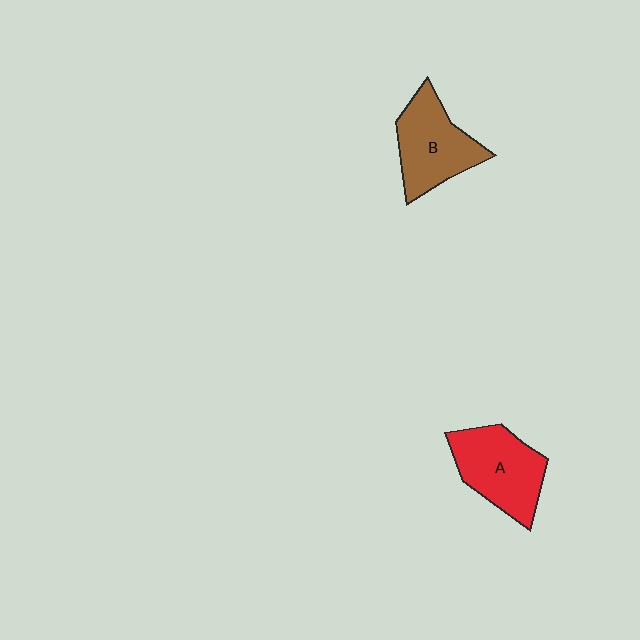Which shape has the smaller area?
Shape B (brown).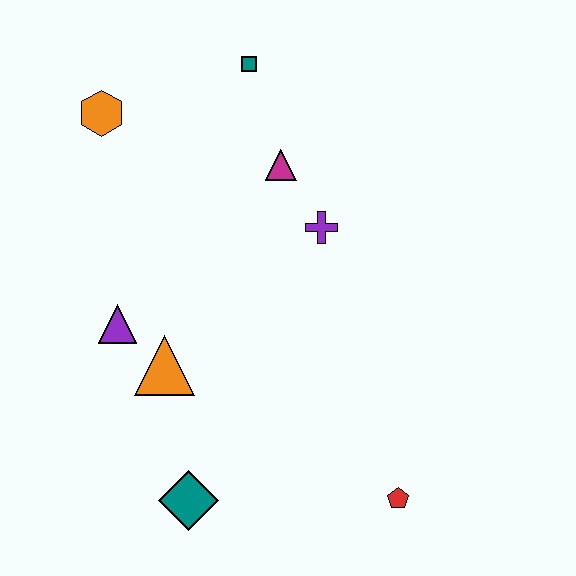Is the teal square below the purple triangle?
No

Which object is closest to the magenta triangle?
The purple cross is closest to the magenta triangle.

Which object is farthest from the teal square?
The red pentagon is farthest from the teal square.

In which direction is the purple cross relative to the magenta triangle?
The purple cross is below the magenta triangle.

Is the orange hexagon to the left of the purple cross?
Yes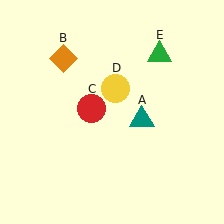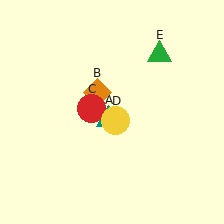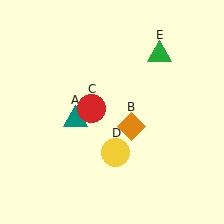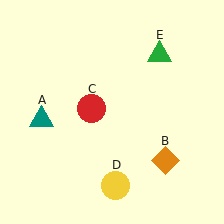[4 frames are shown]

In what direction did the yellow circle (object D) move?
The yellow circle (object D) moved down.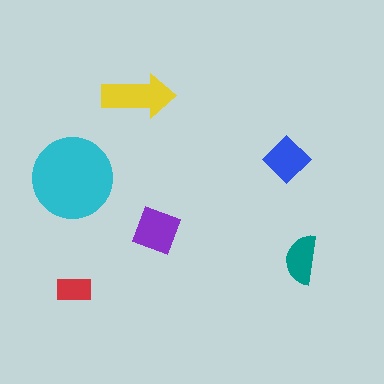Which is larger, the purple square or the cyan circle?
The cyan circle.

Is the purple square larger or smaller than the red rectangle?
Larger.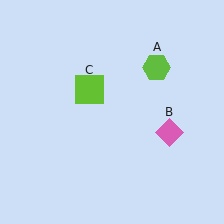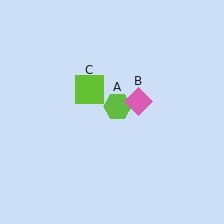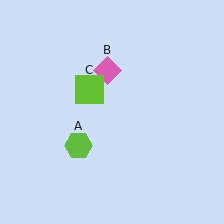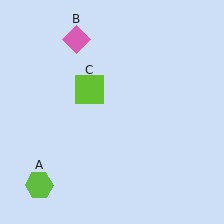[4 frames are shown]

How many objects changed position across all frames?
2 objects changed position: lime hexagon (object A), pink diamond (object B).